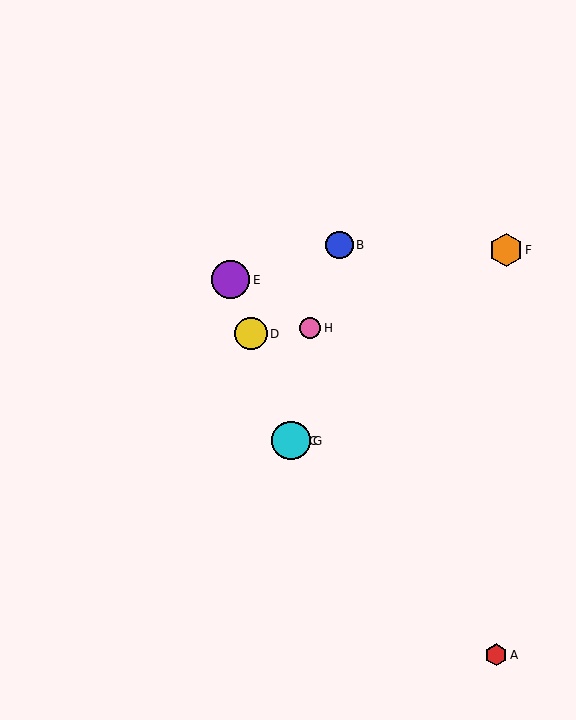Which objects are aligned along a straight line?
Objects C, D, E, G are aligned along a straight line.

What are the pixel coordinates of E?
Object E is at (231, 280).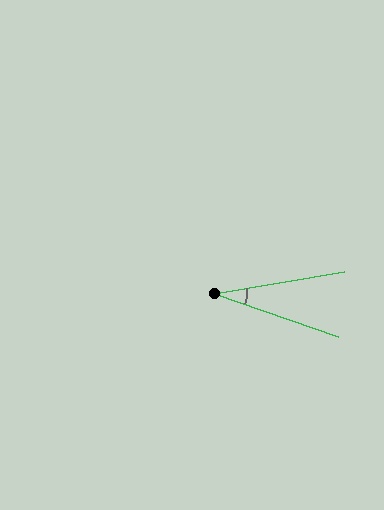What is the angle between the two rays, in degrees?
Approximately 28 degrees.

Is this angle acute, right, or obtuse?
It is acute.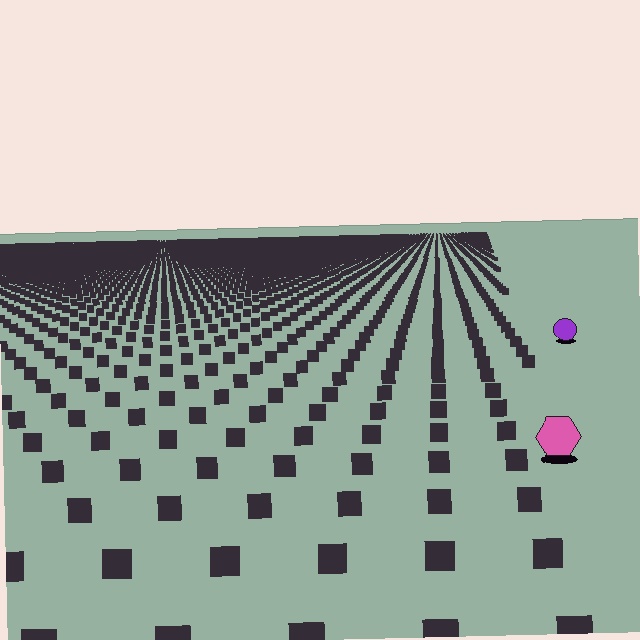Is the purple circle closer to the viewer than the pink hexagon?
No. The pink hexagon is closer — you can tell from the texture gradient: the ground texture is coarser near it.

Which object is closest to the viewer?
The pink hexagon is closest. The texture marks near it are larger and more spread out.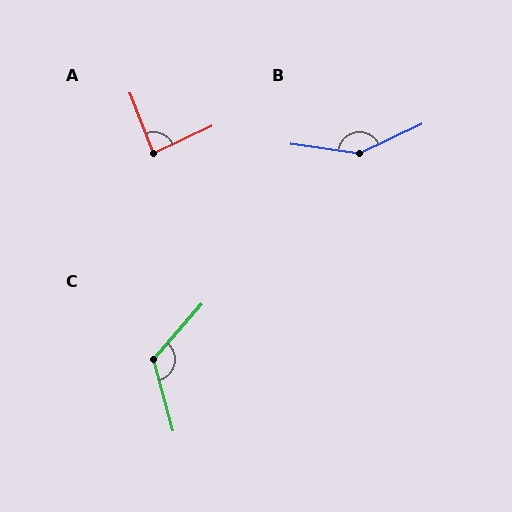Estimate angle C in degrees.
Approximately 123 degrees.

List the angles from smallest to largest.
A (86°), C (123°), B (146°).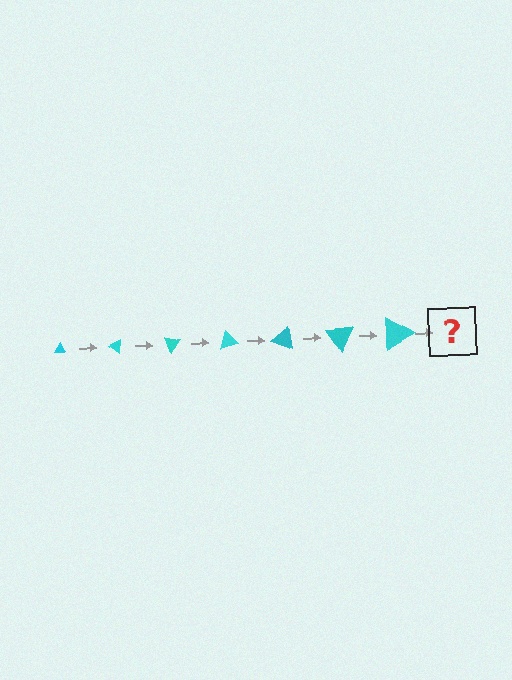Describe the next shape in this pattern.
It should be a triangle, larger than the previous one and rotated 245 degrees from the start.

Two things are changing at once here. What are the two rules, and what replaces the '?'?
The two rules are that the triangle grows larger each step and it rotates 35 degrees each step. The '?' should be a triangle, larger than the previous one and rotated 245 degrees from the start.